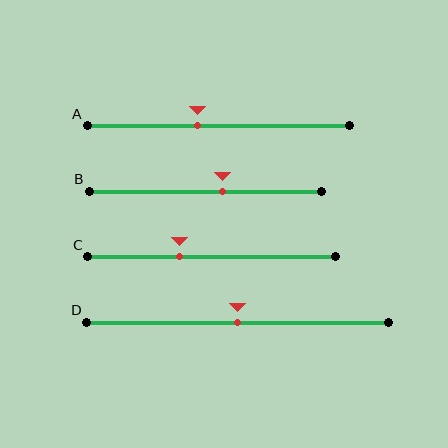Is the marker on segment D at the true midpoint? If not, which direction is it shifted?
Yes, the marker on segment D is at the true midpoint.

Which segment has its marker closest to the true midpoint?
Segment D has its marker closest to the true midpoint.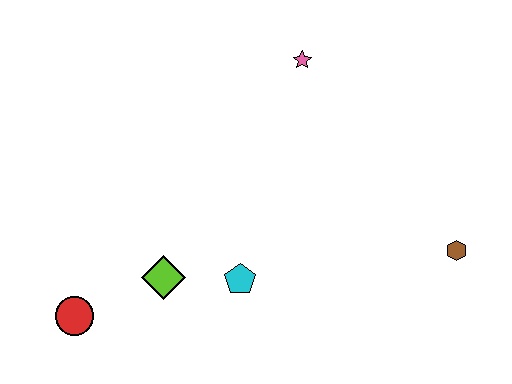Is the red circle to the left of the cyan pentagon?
Yes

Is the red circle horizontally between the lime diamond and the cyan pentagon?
No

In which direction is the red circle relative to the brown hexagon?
The red circle is to the left of the brown hexagon.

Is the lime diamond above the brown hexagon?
No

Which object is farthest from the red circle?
The brown hexagon is farthest from the red circle.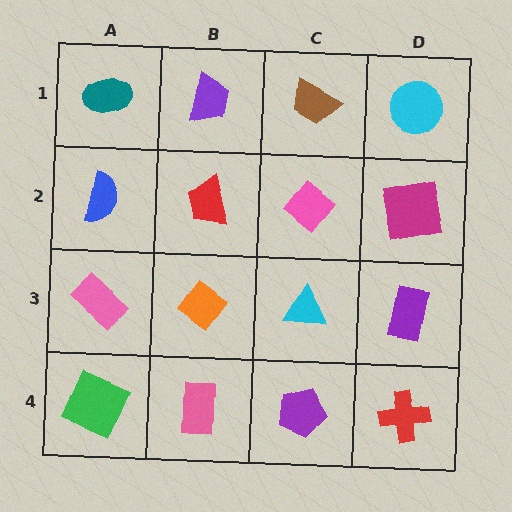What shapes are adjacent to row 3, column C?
A pink diamond (row 2, column C), a purple pentagon (row 4, column C), an orange diamond (row 3, column B), a purple rectangle (row 3, column D).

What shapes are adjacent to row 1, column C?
A pink diamond (row 2, column C), a purple trapezoid (row 1, column B), a cyan circle (row 1, column D).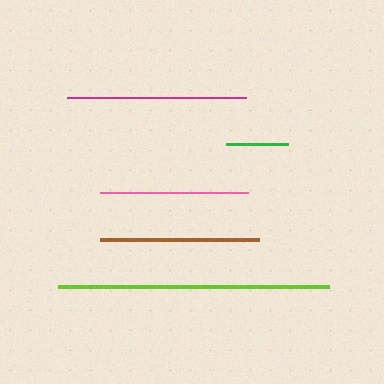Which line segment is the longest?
The lime line is the longest at approximately 271 pixels.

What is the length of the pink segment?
The pink segment is approximately 148 pixels long.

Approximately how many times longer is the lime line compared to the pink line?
The lime line is approximately 1.8 times the length of the pink line.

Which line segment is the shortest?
The green line is the shortest at approximately 62 pixels.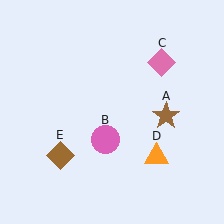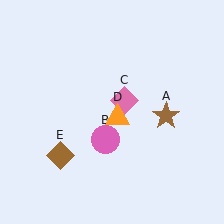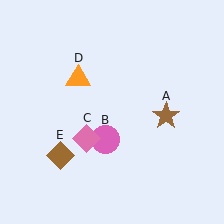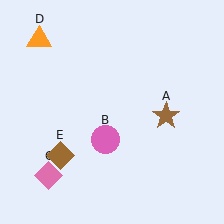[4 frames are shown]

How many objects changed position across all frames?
2 objects changed position: pink diamond (object C), orange triangle (object D).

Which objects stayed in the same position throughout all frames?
Brown star (object A) and pink circle (object B) and brown diamond (object E) remained stationary.